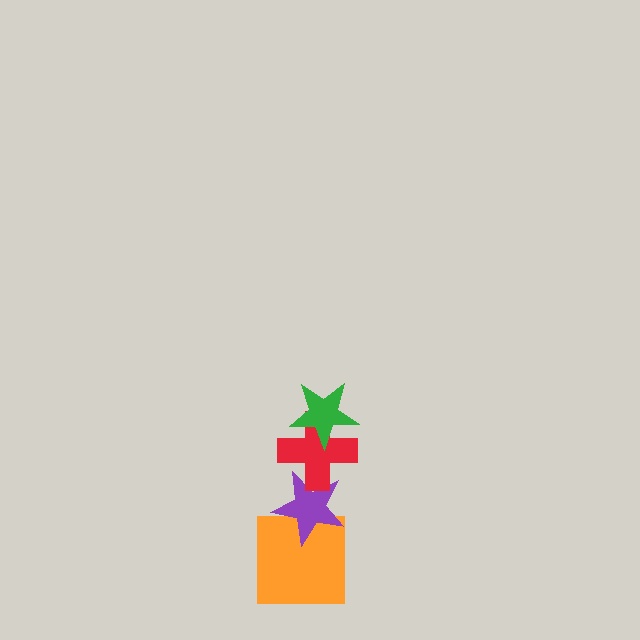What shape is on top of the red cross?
The green star is on top of the red cross.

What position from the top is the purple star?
The purple star is 3rd from the top.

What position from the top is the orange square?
The orange square is 4th from the top.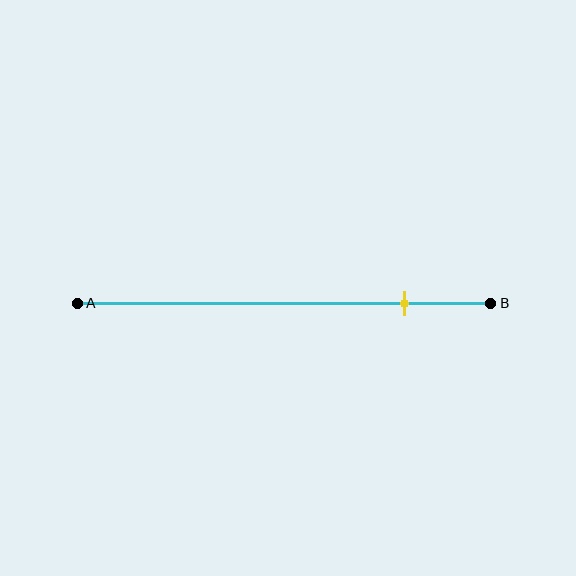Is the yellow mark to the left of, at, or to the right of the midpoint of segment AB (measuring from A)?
The yellow mark is to the right of the midpoint of segment AB.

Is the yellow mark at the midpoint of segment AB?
No, the mark is at about 80% from A, not at the 50% midpoint.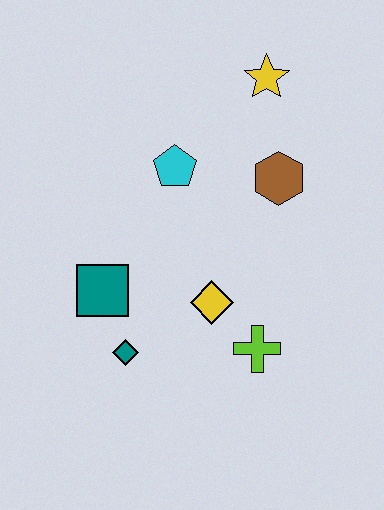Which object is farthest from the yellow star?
The teal diamond is farthest from the yellow star.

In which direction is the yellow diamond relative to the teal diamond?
The yellow diamond is to the right of the teal diamond.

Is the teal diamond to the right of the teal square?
Yes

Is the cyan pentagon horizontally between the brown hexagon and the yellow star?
No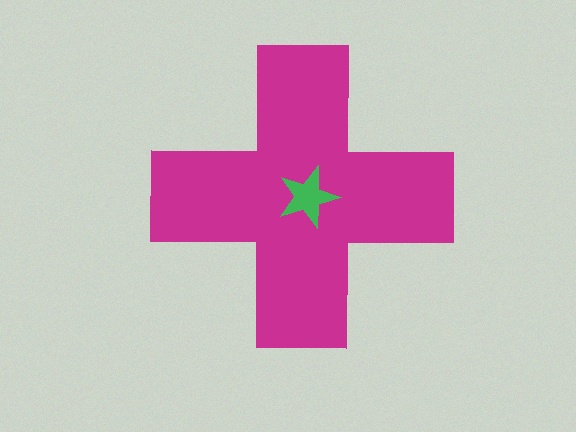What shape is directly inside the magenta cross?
The green star.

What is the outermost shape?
The magenta cross.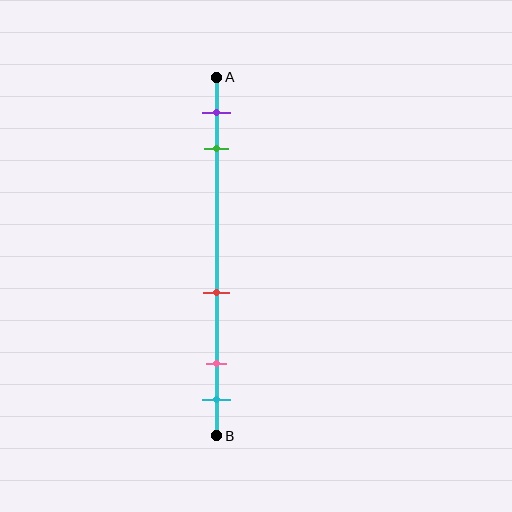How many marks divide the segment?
There are 5 marks dividing the segment.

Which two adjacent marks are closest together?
The pink and cyan marks are the closest adjacent pair.